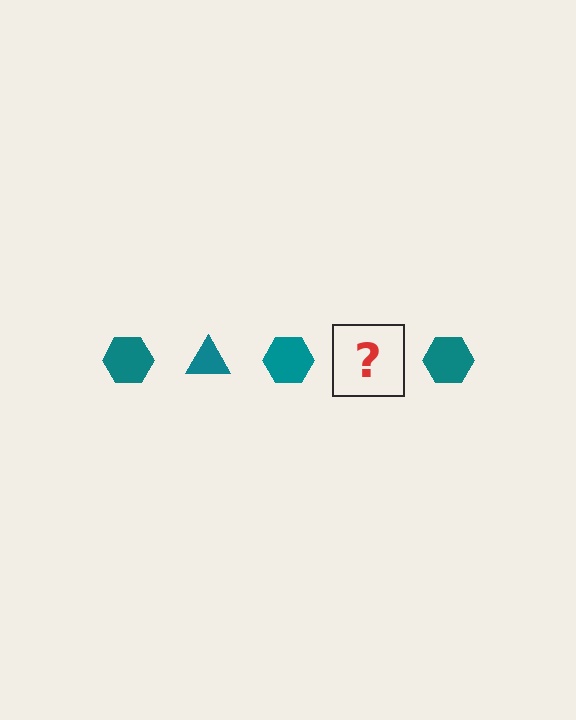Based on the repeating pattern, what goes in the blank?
The blank should be a teal triangle.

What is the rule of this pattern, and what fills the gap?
The rule is that the pattern cycles through hexagon, triangle shapes in teal. The gap should be filled with a teal triangle.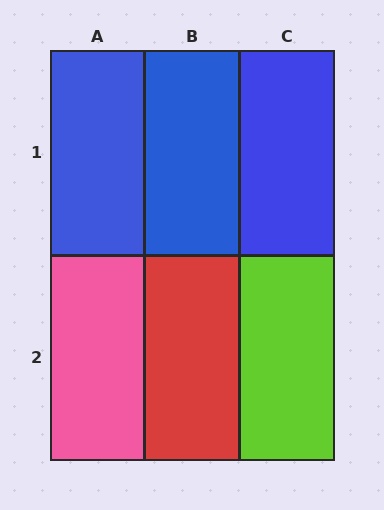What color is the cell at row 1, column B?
Blue.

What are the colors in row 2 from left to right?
Pink, red, lime.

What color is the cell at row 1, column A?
Blue.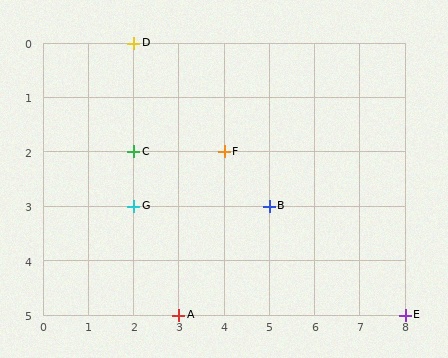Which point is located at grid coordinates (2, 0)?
Point D is at (2, 0).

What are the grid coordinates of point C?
Point C is at grid coordinates (2, 2).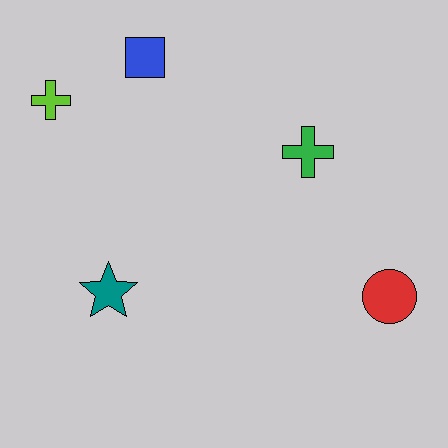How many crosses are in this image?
There are 2 crosses.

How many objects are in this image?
There are 5 objects.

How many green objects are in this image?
There is 1 green object.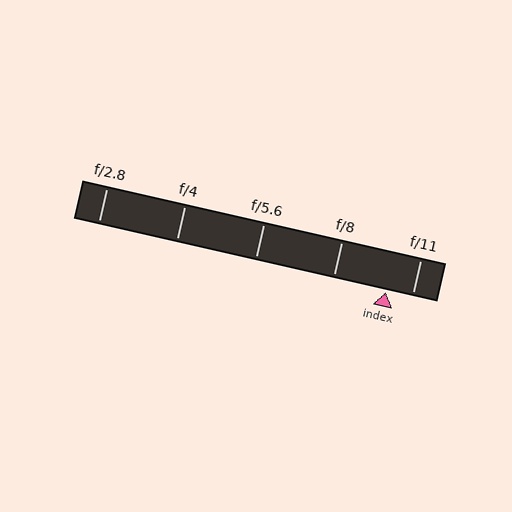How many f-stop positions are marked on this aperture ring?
There are 5 f-stop positions marked.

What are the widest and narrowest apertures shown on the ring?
The widest aperture shown is f/2.8 and the narrowest is f/11.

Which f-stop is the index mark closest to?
The index mark is closest to f/11.